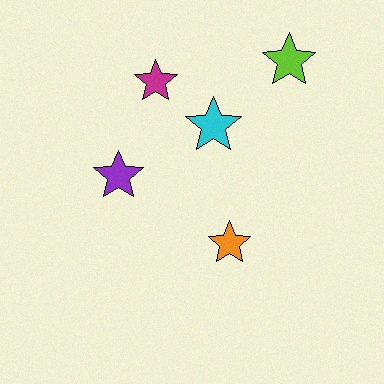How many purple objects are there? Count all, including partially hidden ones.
There is 1 purple object.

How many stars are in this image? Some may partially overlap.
There are 5 stars.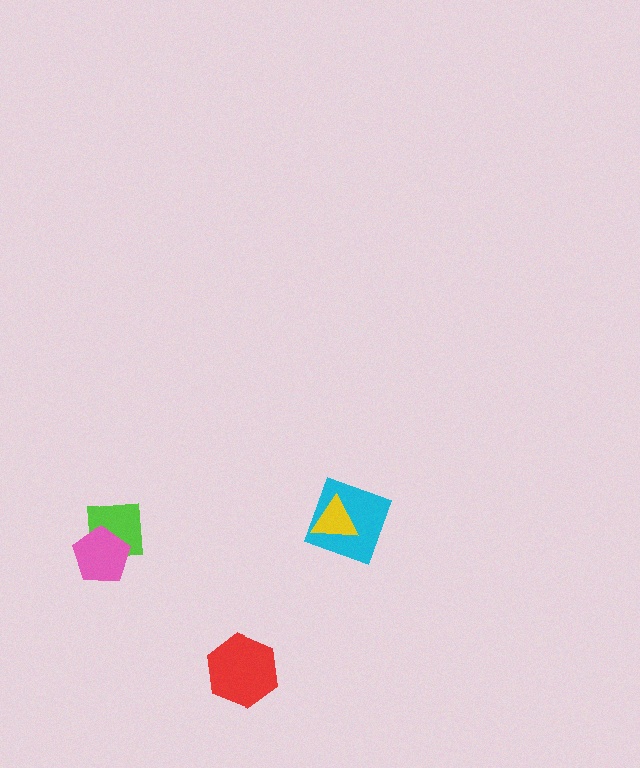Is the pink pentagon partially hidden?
No, no other shape covers it.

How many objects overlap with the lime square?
1 object overlaps with the lime square.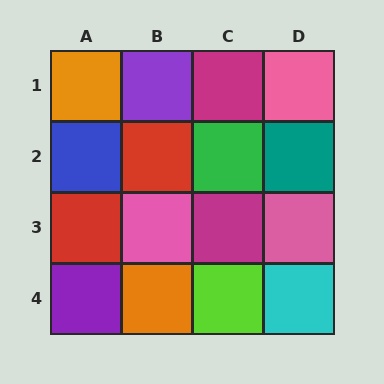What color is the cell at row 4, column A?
Purple.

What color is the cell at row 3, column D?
Pink.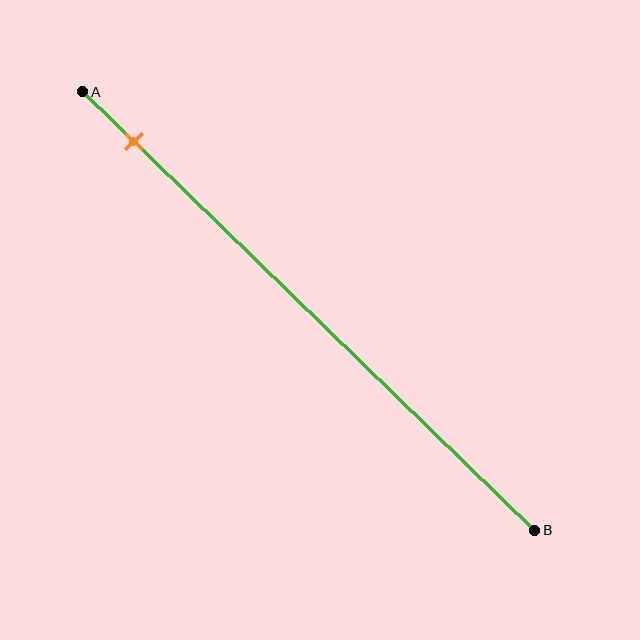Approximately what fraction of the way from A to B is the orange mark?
The orange mark is approximately 10% of the way from A to B.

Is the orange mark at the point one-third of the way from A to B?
No, the mark is at about 10% from A, not at the 33% one-third point.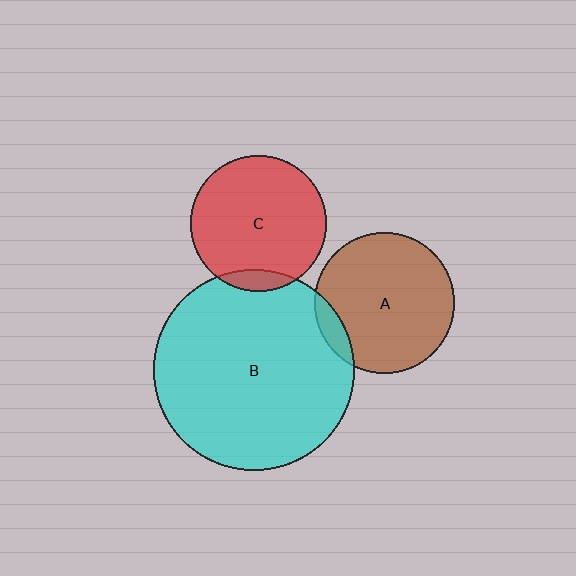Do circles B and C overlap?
Yes.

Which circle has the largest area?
Circle B (cyan).